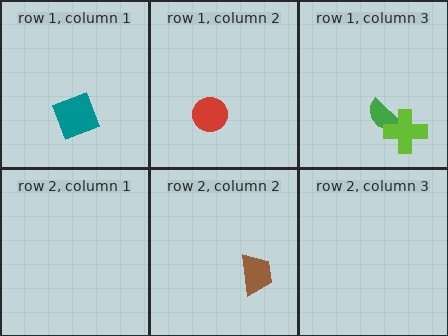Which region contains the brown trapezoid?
The row 2, column 2 region.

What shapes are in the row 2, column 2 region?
The brown trapezoid.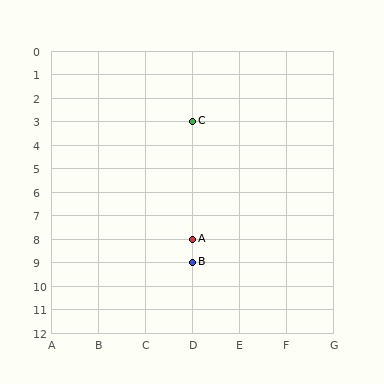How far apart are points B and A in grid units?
Points B and A are 1 row apart.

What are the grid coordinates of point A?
Point A is at grid coordinates (D, 8).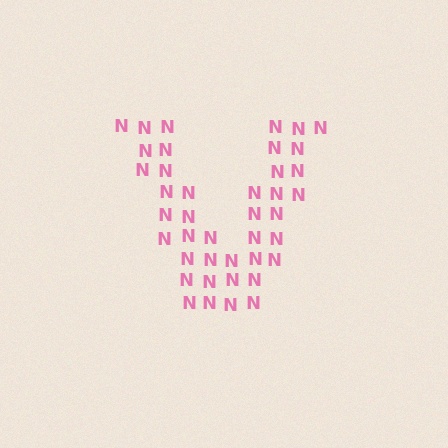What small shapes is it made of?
It is made of small letter N's.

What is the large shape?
The large shape is the letter V.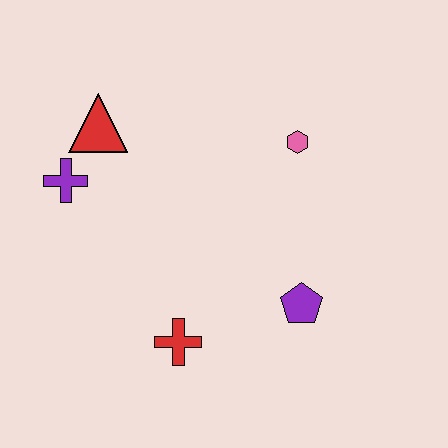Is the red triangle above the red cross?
Yes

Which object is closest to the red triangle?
The purple cross is closest to the red triangle.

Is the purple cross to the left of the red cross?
Yes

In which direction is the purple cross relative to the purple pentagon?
The purple cross is to the left of the purple pentagon.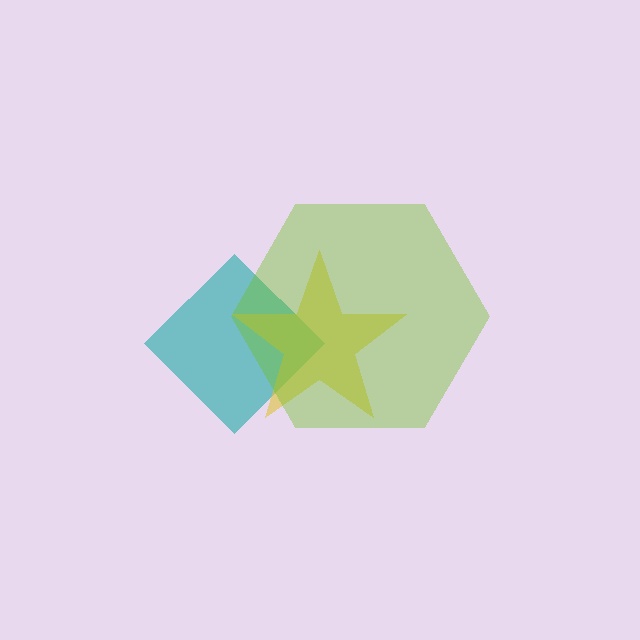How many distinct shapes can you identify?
There are 3 distinct shapes: a teal diamond, a yellow star, a lime hexagon.